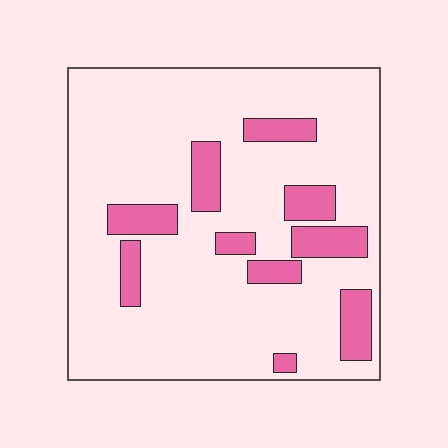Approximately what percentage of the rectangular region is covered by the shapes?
Approximately 15%.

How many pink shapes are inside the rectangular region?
10.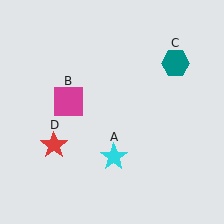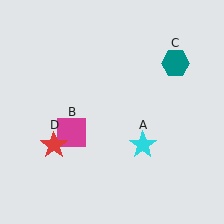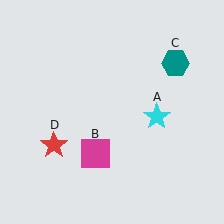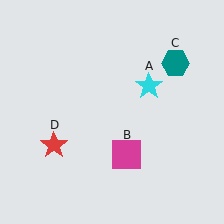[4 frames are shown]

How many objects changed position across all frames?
2 objects changed position: cyan star (object A), magenta square (object B).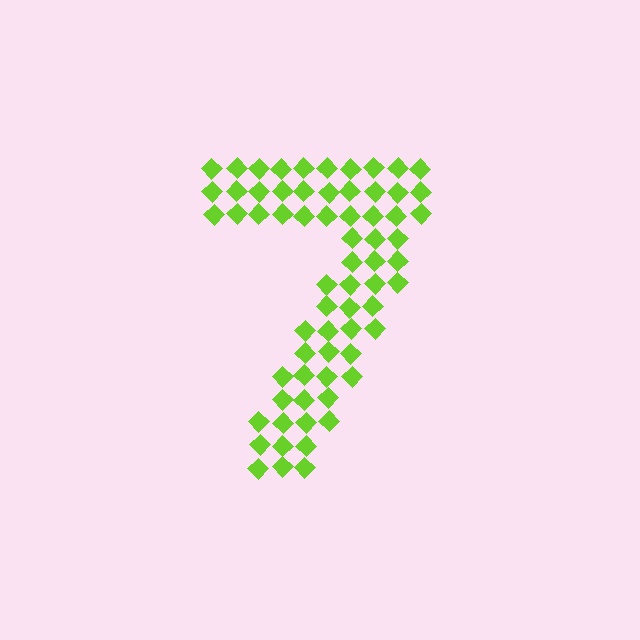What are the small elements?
The small elements are diamonds.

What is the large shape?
The large shape is the digit 7.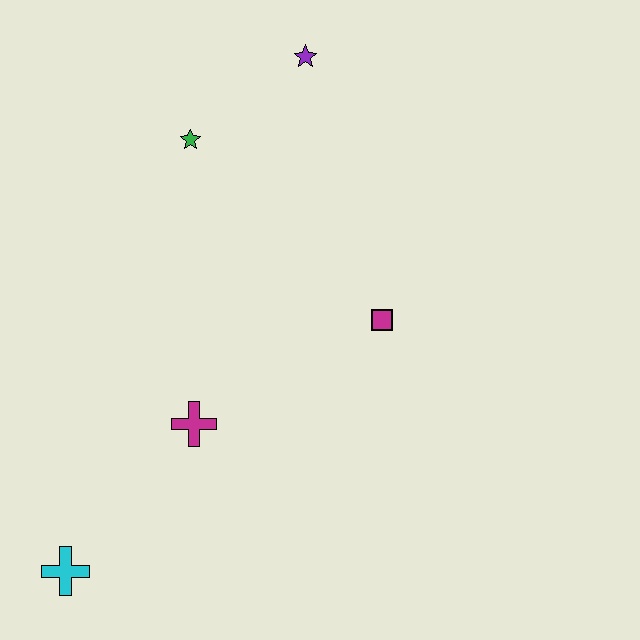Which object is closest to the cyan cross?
The magenta cross is closest to the cyan cross.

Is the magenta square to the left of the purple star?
No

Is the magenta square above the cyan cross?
Yes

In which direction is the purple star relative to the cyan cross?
The purple star is above the cyan cross.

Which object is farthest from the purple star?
The cyan cross is farthest from the purple star.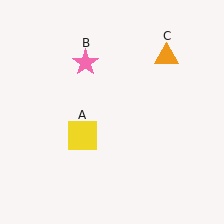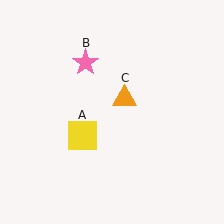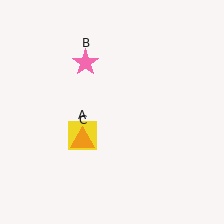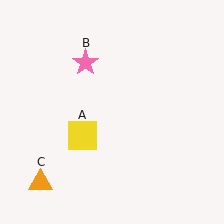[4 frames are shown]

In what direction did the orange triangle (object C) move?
The orange triangle (object C) moved down and to the left.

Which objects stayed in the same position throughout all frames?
Yellow square (object A) and pink star (object B) remained stationary.